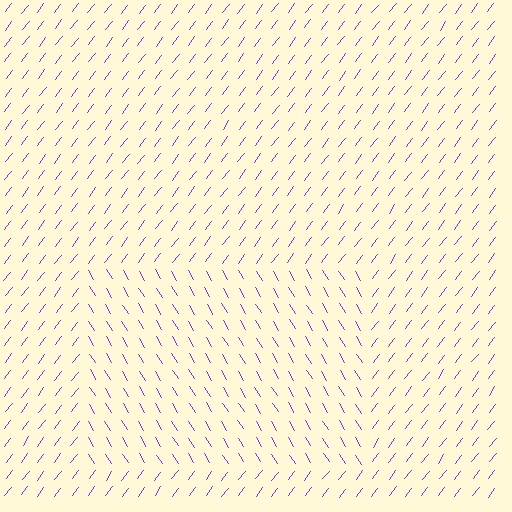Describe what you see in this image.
The image is filled with small purple line segments. A rectangle region in the image has lines oriented differently from the surrounding lines, creating a visible texture boundary.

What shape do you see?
I see a rectangle.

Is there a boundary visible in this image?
Yes, there is a texture boundary formed by a change in line orientation.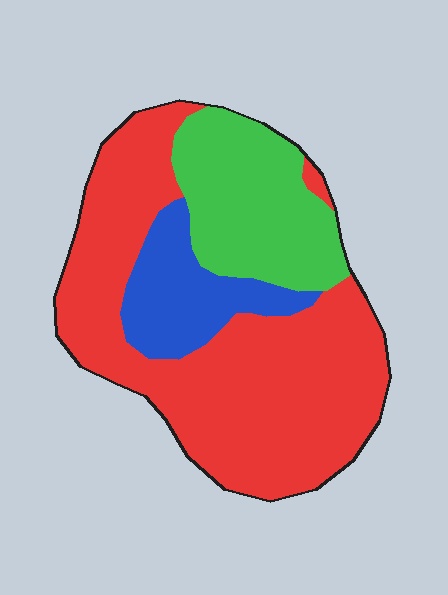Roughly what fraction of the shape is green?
Green covers 24% of the shape.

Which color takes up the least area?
Blue, at roughly 15%.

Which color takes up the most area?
Red, at roughly 60%.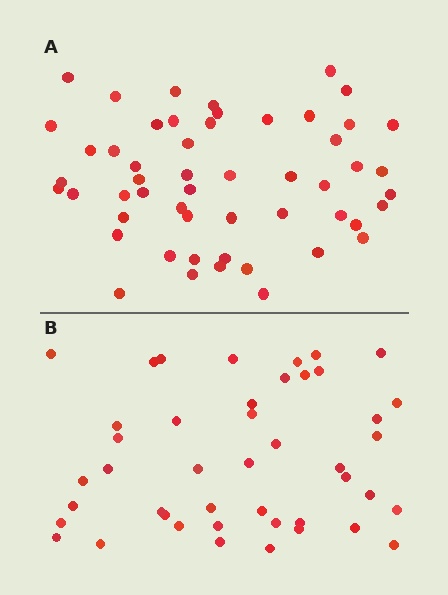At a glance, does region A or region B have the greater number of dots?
Region A (the top region) has more dots.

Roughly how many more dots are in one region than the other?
Region A has roughly 8 or so more dots than region B.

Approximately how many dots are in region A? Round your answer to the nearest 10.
About 50 dots. (The exact count is 53, which rounds to 50.)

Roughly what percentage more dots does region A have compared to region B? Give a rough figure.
About 20% more.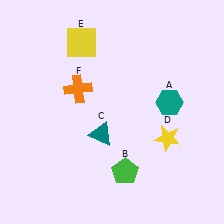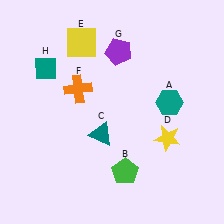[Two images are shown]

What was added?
A purple pentagon (G), a teal diamond (H) were added in Image 2.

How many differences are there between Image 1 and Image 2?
There are 2 differences between the two images.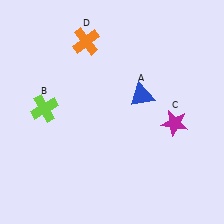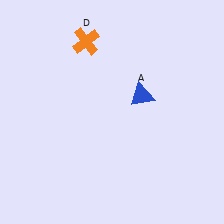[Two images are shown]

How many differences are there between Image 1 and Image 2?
There are 2 differences between the two images.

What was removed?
The lime cross (B), the magenta star (C) were removed in Image 2.